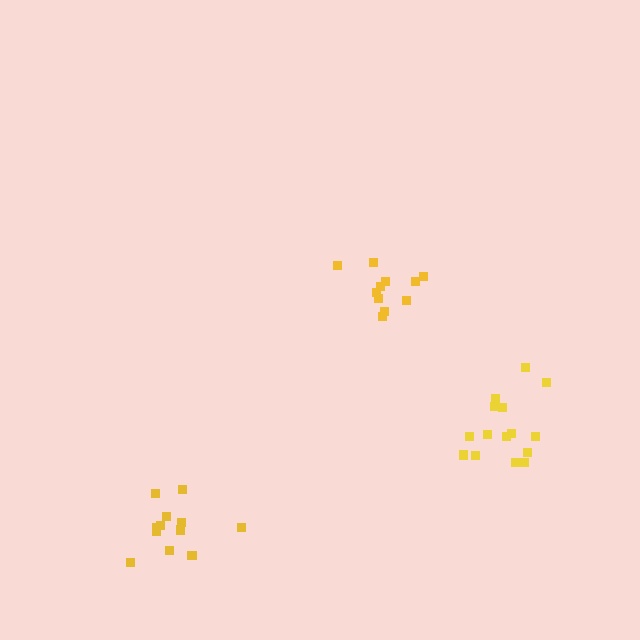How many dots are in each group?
Group 1: 11 dots, Group 2: 15 dots, Group 3: 12 dots (38 total).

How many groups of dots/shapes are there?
There are 3 groups.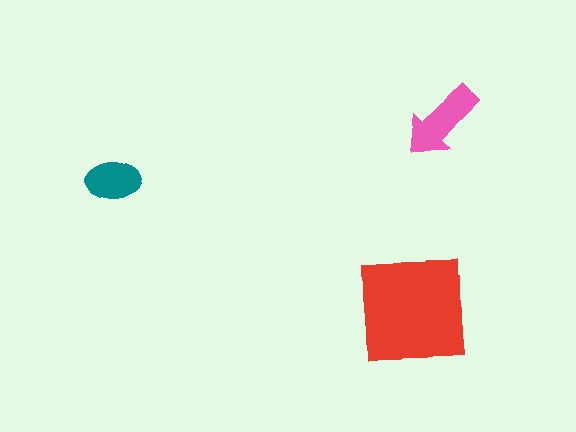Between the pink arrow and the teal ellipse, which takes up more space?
The pink arrow.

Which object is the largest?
The red square.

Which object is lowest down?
The red square is bottommost.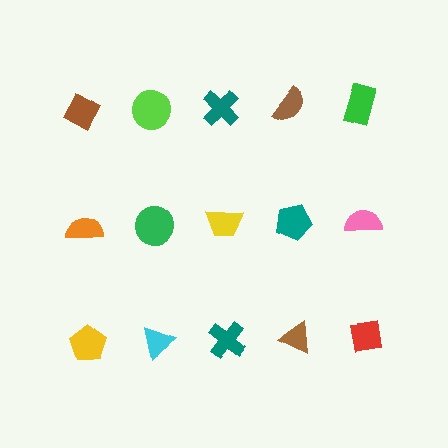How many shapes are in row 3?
5 shapes.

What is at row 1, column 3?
A teal cross.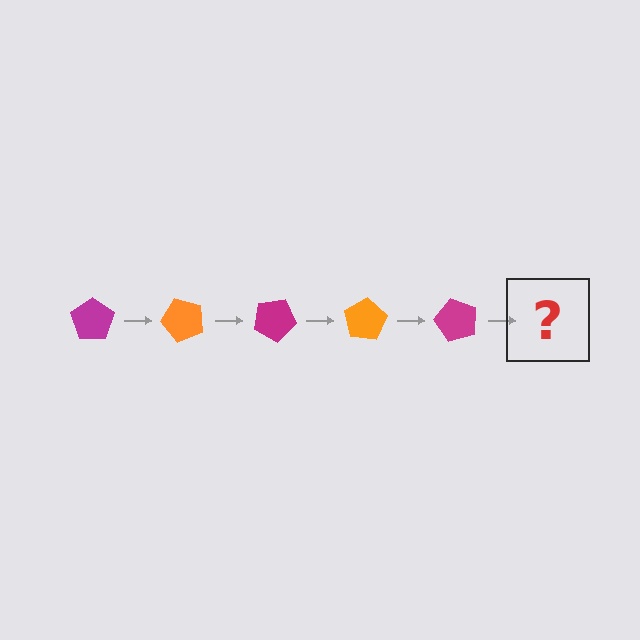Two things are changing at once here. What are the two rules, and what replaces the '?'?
The two rules are that it rotates 50 degrees each step and the color cycles through magenta and orange. The '?' should be an orange pentagon, rotated 250 degrees from the start.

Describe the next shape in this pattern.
It should be an orange pentagon, rotated 250 degrees from the start.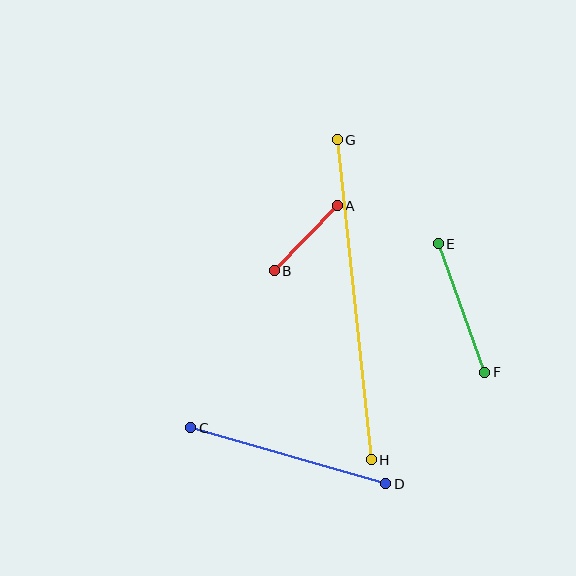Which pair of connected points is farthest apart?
Points G and H are farthest apart.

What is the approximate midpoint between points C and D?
The midpoint is at approximately (288, 456) pixels.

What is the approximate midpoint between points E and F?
The midpoint is at approximately (461, 308) pixels.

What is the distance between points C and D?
The distance is approximately 203 pixels.